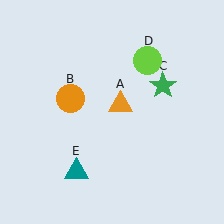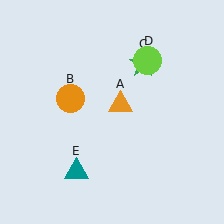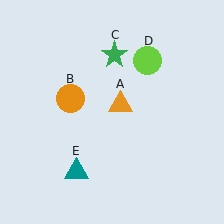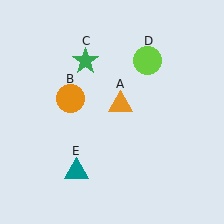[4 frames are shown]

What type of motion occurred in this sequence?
The green star (object C) rotated counterclockwise around the center of the scene.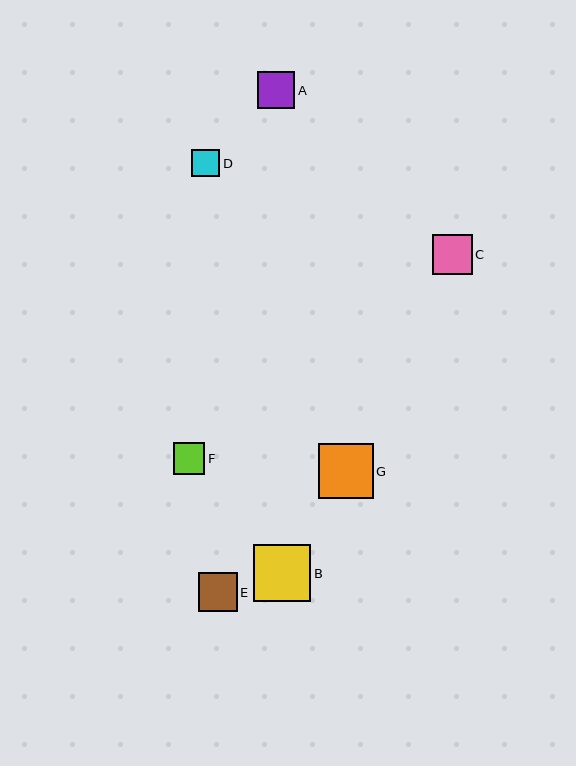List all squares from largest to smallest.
From largest to smallest: B, G, C, E, A, F, D.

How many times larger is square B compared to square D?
Square B is approximately 2.1 times the size of square D.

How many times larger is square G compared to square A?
Square G is approximately 1.5 times the size of square A.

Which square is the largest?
Square B is the largest with a size of approximately 57 pixels.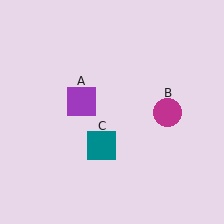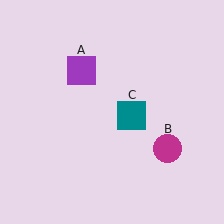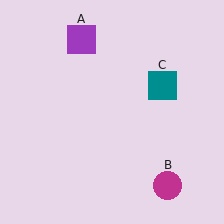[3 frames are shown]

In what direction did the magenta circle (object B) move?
The magenta circle (object B) moved down.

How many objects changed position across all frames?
3 objects changed position: purple square (object A), magenta circle (object B), teal square (object C).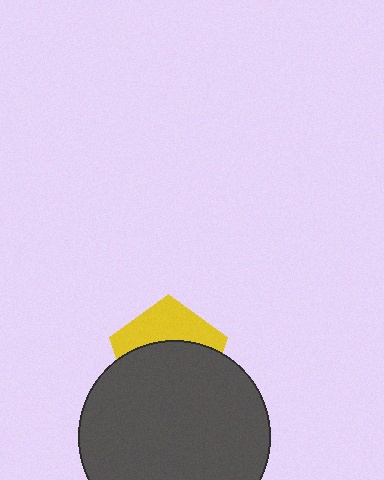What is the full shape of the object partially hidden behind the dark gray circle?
The partially hidden object is a yellow pentagon.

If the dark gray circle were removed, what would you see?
You would see the complete yellow pentagon.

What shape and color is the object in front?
The object in front is a dark gray circle.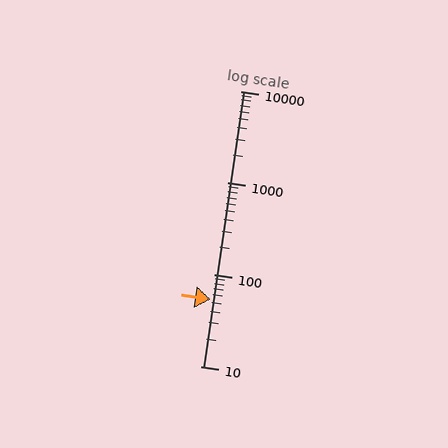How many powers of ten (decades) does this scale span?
The scale spans 3 decades, from 10 to 10000.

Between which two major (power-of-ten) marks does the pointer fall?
The pointer is between 10 and 100.